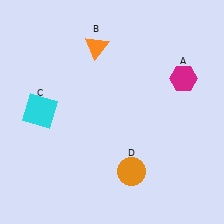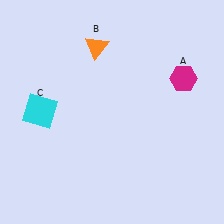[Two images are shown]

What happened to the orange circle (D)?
The orange circle (D) was removed in Image 2. It was in the bottom-right area of Image 1.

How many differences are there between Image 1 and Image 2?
There is 1 difference between the two images.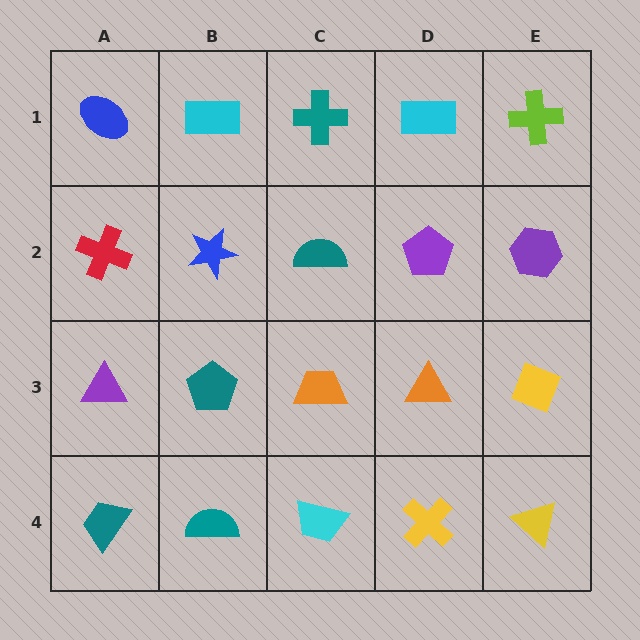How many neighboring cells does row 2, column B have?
4.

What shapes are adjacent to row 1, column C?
A teal semicircle (row 2, column C), a cyan rectangle (row 1, column B), a cyan rectangle (row 1, column D).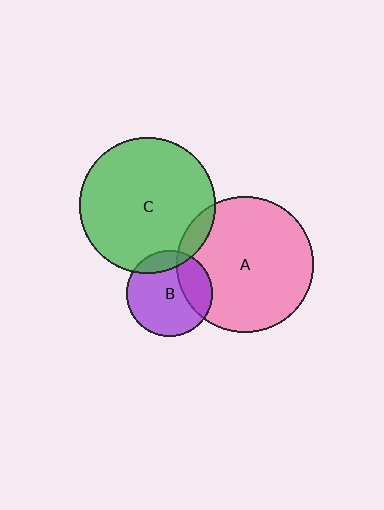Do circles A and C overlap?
Yes.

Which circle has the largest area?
Circle A (pink).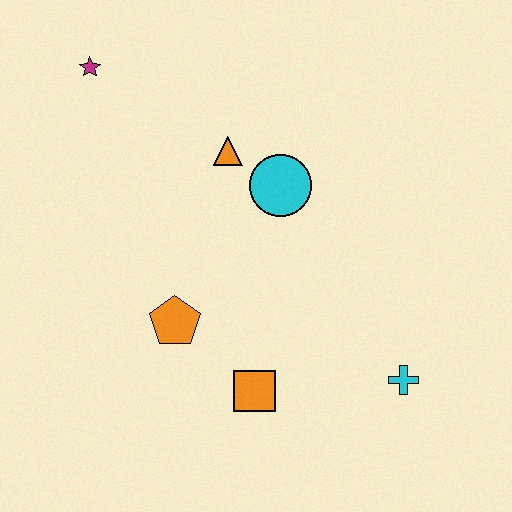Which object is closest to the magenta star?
The orange triangle is closest to the magenta star.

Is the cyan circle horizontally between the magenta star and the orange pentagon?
No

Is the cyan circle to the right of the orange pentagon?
Yes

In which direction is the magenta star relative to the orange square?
The magenta star is above the orange square.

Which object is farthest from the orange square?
The magenta star is farthest from the orange square.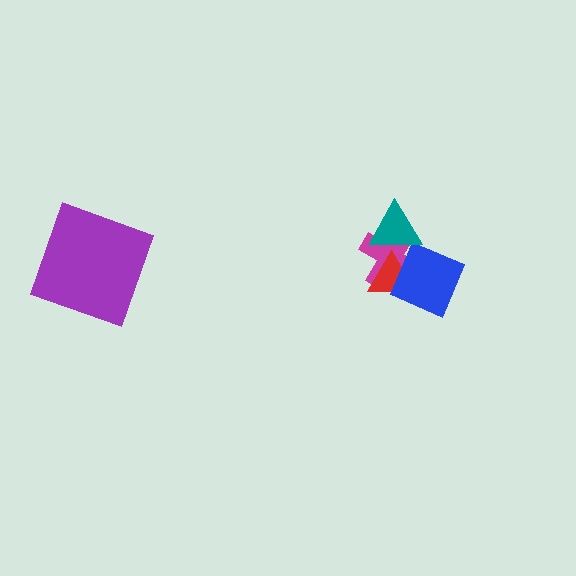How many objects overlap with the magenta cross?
3 objects overlap with the magenta cross.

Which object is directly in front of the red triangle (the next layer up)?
The blue diamond is directly in front of the red triangle.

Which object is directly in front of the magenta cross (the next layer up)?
The red triangle is directly in front of the magenta cross.